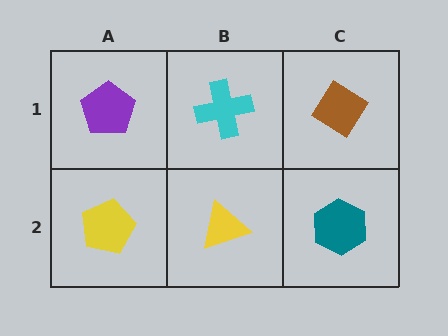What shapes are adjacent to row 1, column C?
A teal hexagon (row 2, column C), a cyan cross (row 1, column B).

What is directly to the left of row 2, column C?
A yellow triangle.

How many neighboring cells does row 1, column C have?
2.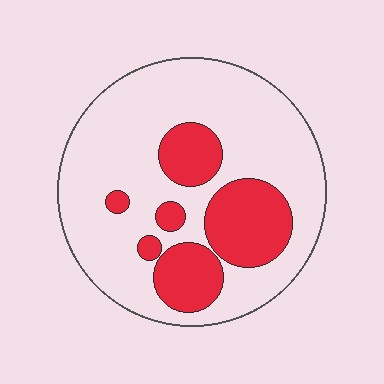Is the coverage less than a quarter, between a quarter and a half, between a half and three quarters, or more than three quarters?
Between a quarter and a half.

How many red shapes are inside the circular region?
6.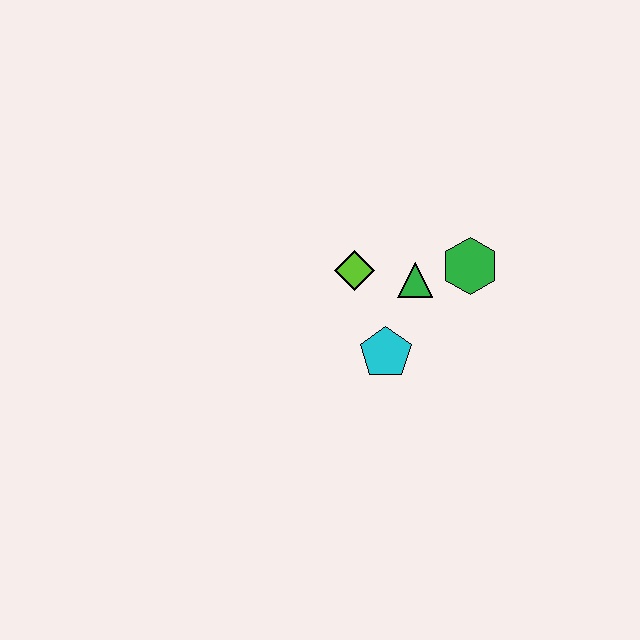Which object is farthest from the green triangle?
The cyan pentagon is farthest from the green triangle.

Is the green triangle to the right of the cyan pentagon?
Yes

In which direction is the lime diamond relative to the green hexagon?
The lime diamond is to the left of the green hexagon.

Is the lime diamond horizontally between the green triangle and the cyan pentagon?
No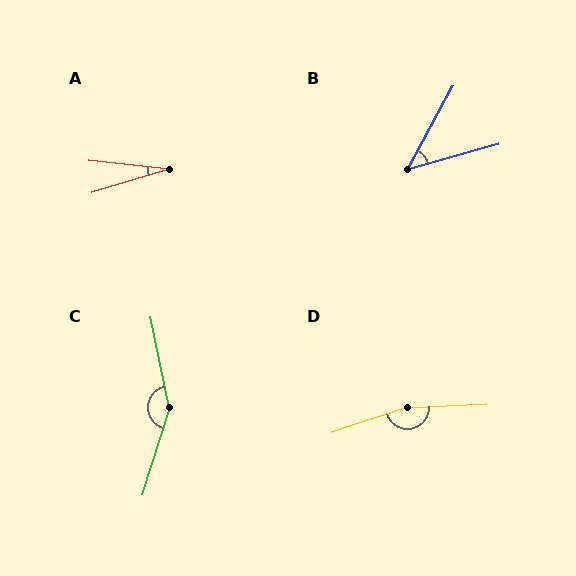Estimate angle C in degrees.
Approximately 151 degrees.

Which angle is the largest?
D, at approximately 164 degrees.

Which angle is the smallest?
A, at approximately 23 degrees.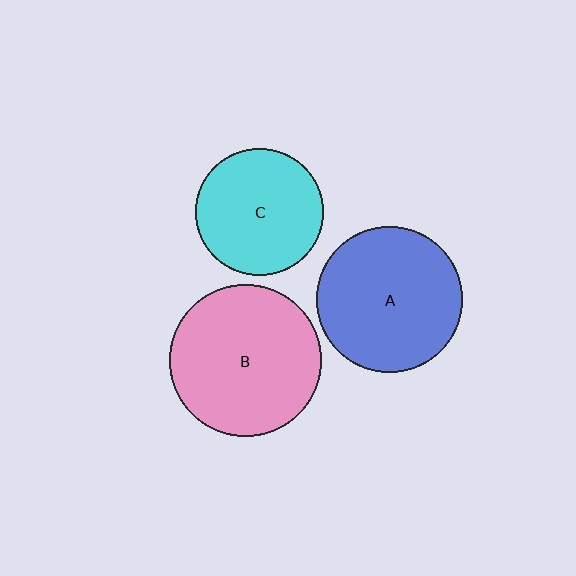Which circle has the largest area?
Circle B (pink).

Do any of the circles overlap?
No, none of the circles overlap.